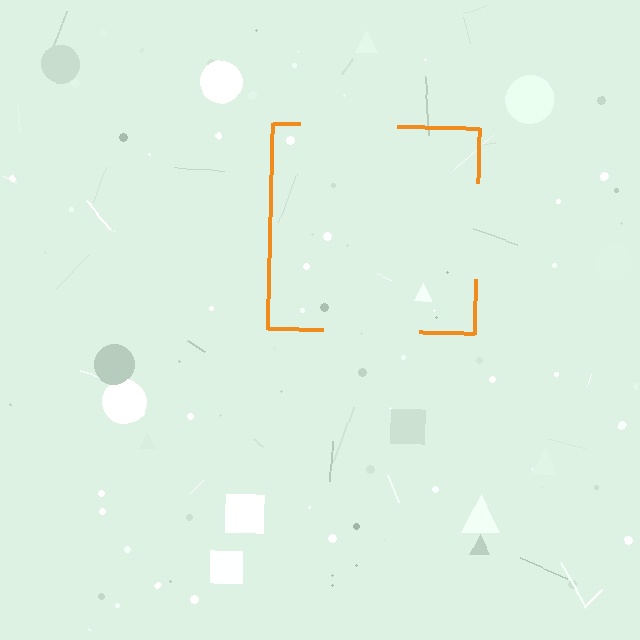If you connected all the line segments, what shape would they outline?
They would outline a square.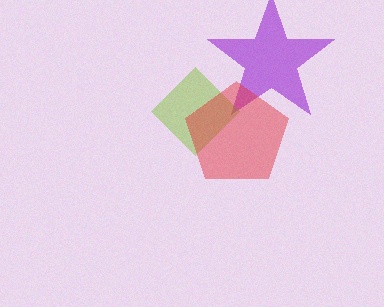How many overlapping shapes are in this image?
There are 3 overlapping shapes in the image.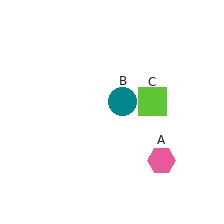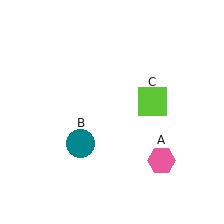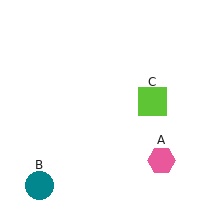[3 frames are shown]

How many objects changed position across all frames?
1 object changed position: teal circle (object B).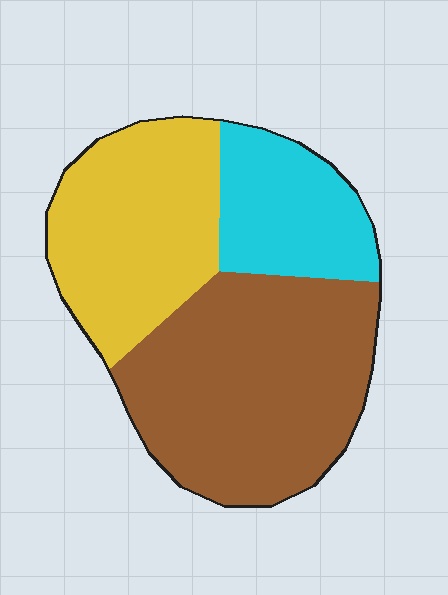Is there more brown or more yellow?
Brown.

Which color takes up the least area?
Cyan, at roughly 20%.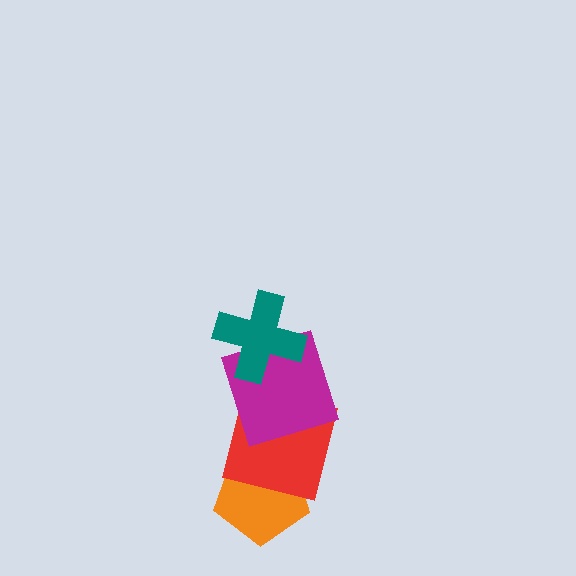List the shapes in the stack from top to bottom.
From top to bottom: the teal cross, the magenta square, the red square, the orange pentagon.